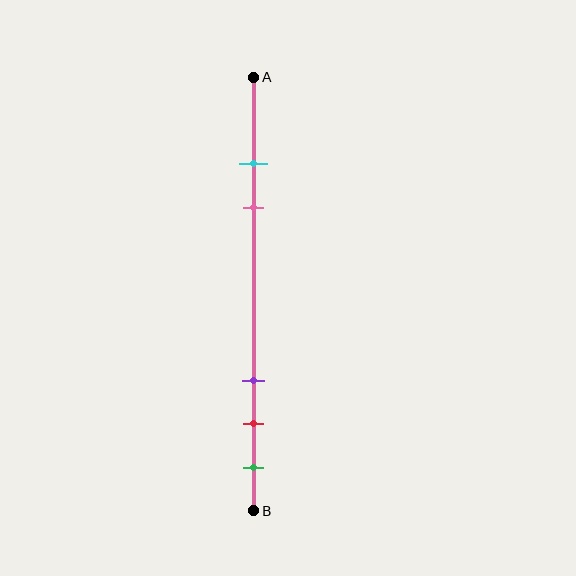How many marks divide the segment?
There are 5 marks dividing the segment.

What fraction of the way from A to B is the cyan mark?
The cyan mark is approximately 20% (0.2) of the way from A to B.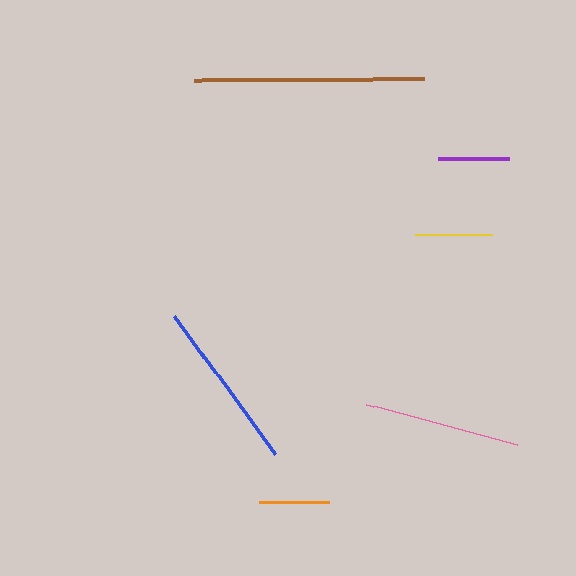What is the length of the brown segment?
The brown segment is approximately 230 pixels long.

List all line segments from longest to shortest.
From longest to shortest: brown, blue, pink, yellow, purple, orange.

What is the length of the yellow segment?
The yellow segment is approximately 77 pixels long.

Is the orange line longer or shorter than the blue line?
The blue line is longer than the orange line.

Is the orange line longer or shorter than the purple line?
The purple line is longer than the orange line.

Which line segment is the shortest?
The orange line is the shortest at approximately 70 pixels.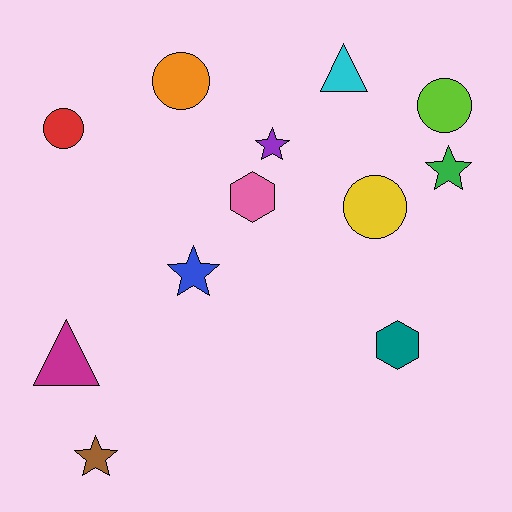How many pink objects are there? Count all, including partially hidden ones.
There is 1 pink object.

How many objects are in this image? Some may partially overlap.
There are 12 objects.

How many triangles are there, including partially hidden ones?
There are 2 triangles.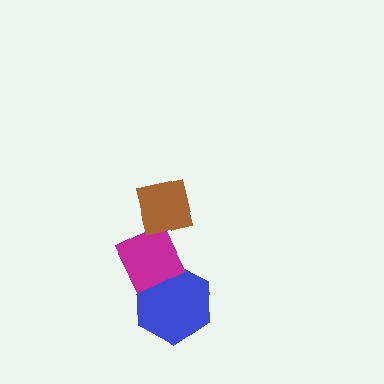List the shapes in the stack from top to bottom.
From top to bottom: the brown square, the magenta diamond, the blue hexagon.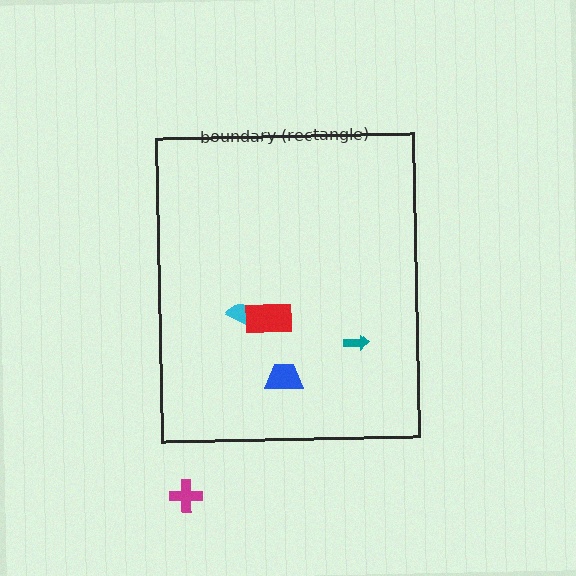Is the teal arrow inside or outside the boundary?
Inside.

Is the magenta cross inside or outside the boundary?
Outside.